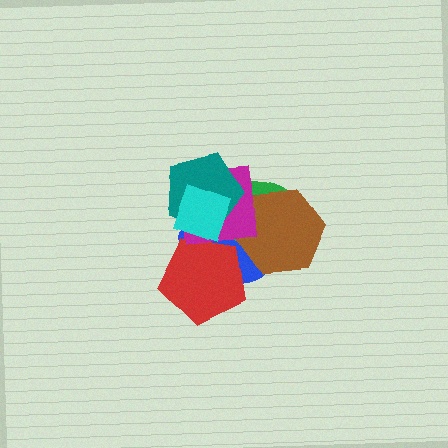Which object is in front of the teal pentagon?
The cyan diamond is in front of the teal pentagon.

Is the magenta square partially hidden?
Yes, it is partially covered by another shape.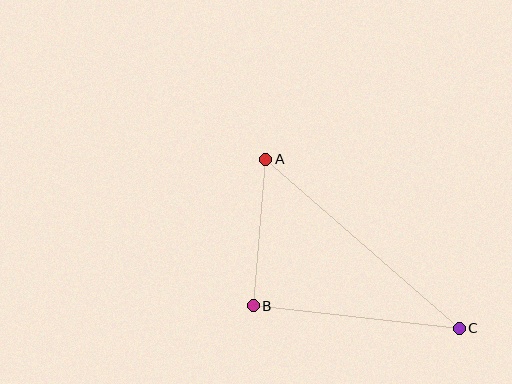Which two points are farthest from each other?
Points A and C are farthest from each other.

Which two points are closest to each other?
Points A and B are closest to each other.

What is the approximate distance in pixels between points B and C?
The distance between B and C is approximately 207 pixels.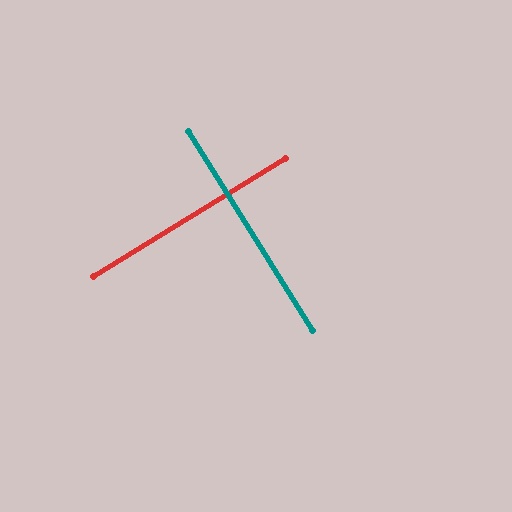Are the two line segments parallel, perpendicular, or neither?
Perpendicular — they meet at approximately 90°.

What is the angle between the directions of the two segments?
Approximately 90 degrees.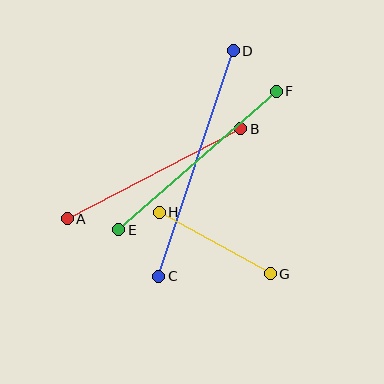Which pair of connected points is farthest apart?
Points C and D are farthest apart.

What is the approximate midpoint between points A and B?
The midpoint is at approximately (154, 174) pixels.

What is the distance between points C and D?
The distance is approximately 237 pixels.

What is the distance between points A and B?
The distance is approximately 195 pixels.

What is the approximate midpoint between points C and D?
The midpoint is at approximately (196, 163) pixels.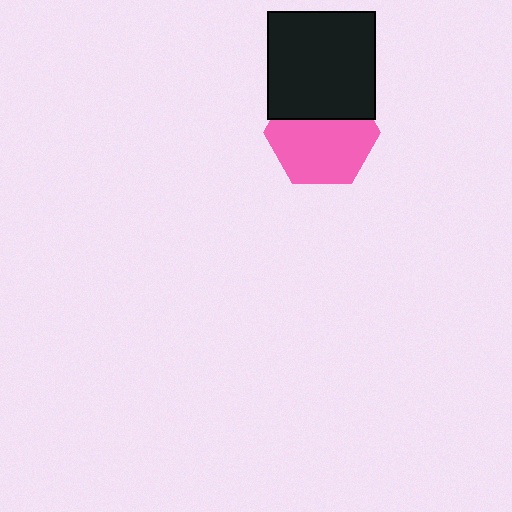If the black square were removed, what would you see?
You would see the complete pink hexagon.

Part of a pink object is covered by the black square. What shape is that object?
It is a hexagon.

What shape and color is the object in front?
The object in front is a black square.